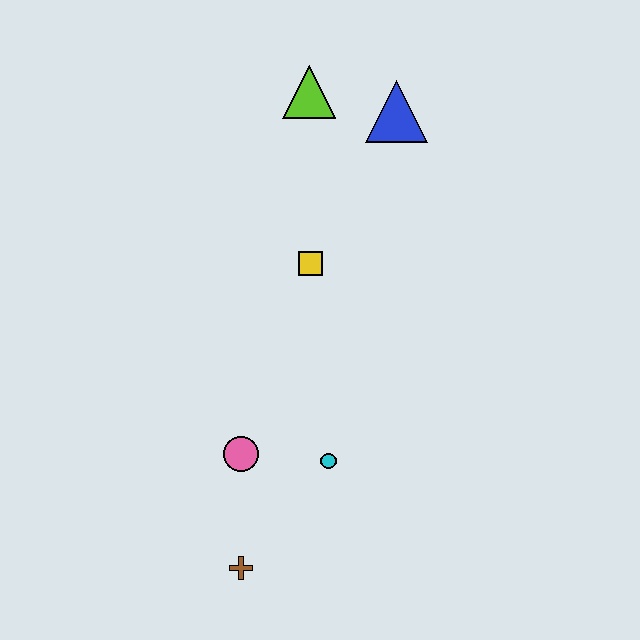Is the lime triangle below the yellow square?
No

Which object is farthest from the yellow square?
The brown cross is farthest from the yellow square.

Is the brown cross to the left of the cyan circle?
Yes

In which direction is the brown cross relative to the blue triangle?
The brown cross is below the blue triangle.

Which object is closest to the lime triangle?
The blue triangle is closest to the lime triangle.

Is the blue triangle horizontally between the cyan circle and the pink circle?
No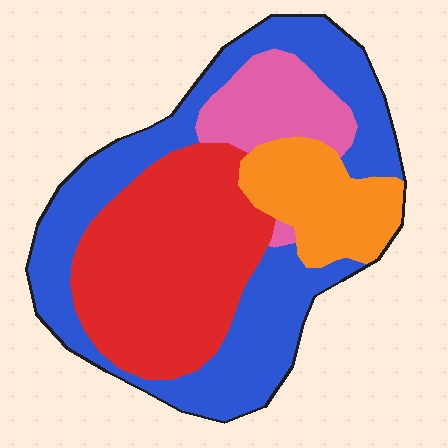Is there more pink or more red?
Red.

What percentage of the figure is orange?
Orange covers 14% of the figure.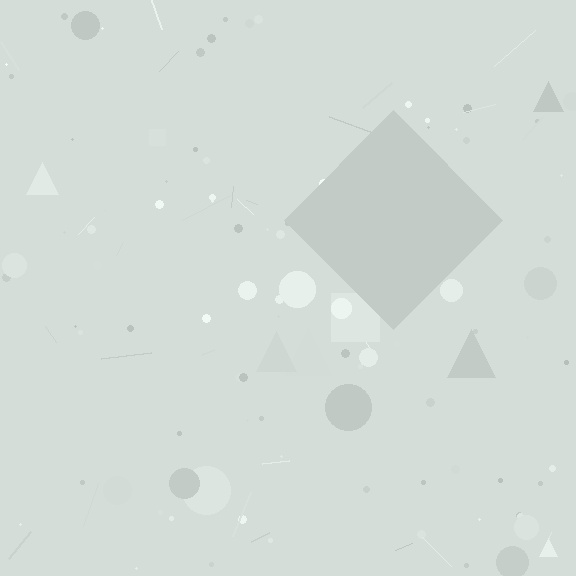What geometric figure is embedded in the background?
A diamond is embedded in the background.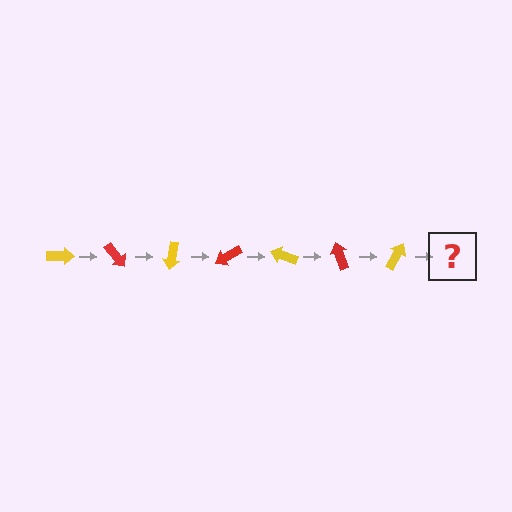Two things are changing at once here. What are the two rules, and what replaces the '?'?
The two rules are that it rotates 50 degrees each step and the color cycles through yellow and red. The '?' should be a red arrow, rotated 350 degrees from the start.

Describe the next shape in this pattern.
It should be a red arrow, rotated 350 degrees from the start.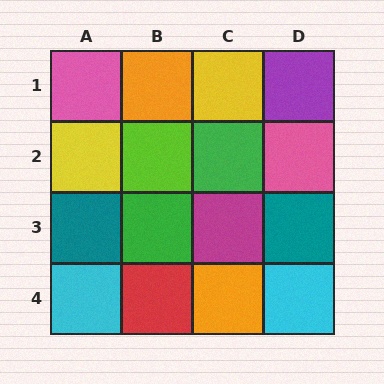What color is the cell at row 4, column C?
Orange.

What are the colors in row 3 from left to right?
Teal, green, magenta, teal.